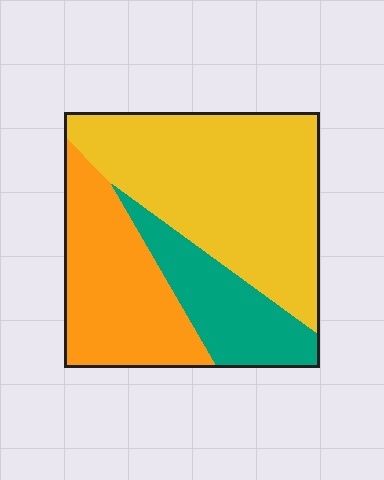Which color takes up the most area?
Yellow, at roughly 50%.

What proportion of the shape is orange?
Orange takes up about one third (1/3) of the shape.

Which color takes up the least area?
Teal, at roughly 20%.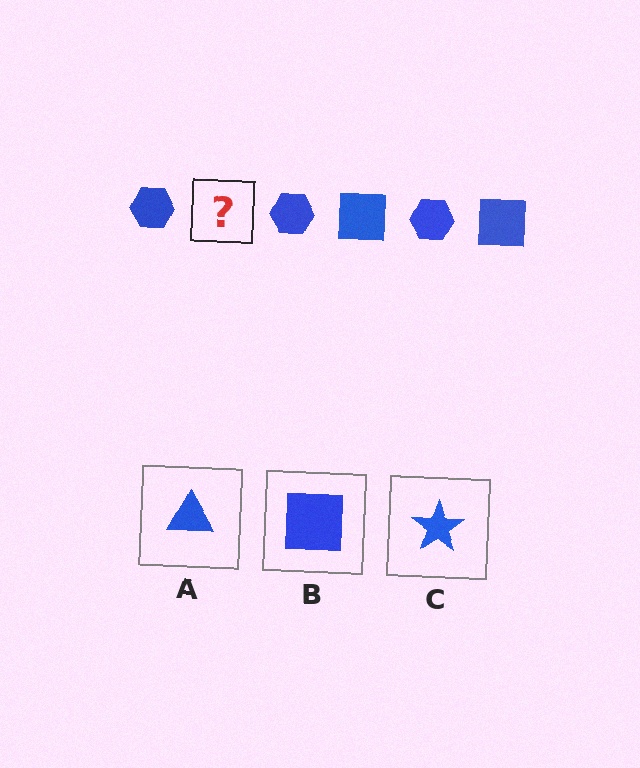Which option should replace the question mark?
Option B.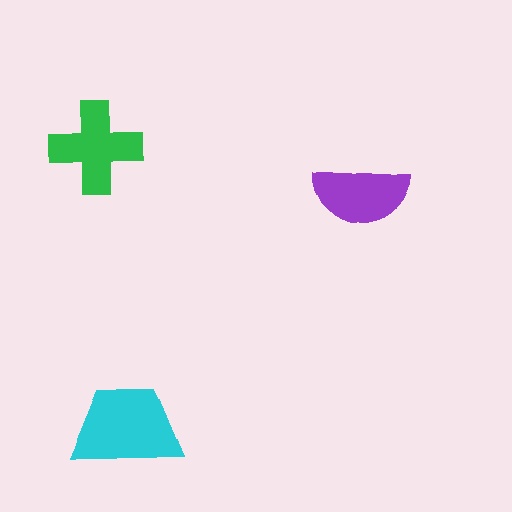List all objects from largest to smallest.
The cyan trapezoid, the green cross, the purple semicircle.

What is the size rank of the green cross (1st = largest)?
2nd.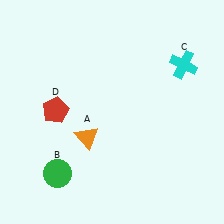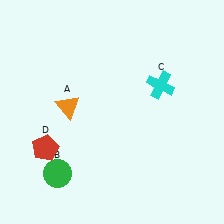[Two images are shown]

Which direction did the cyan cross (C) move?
The cyan cross (C) moved left.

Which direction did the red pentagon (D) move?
The red pentagon (D) moved down.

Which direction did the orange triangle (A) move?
The orange triangle (A) moved up.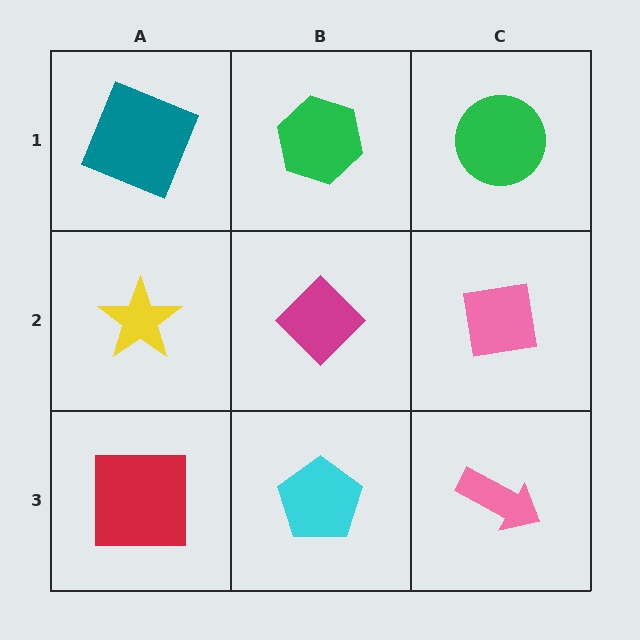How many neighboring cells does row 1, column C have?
2.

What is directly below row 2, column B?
A cyan pentagon.